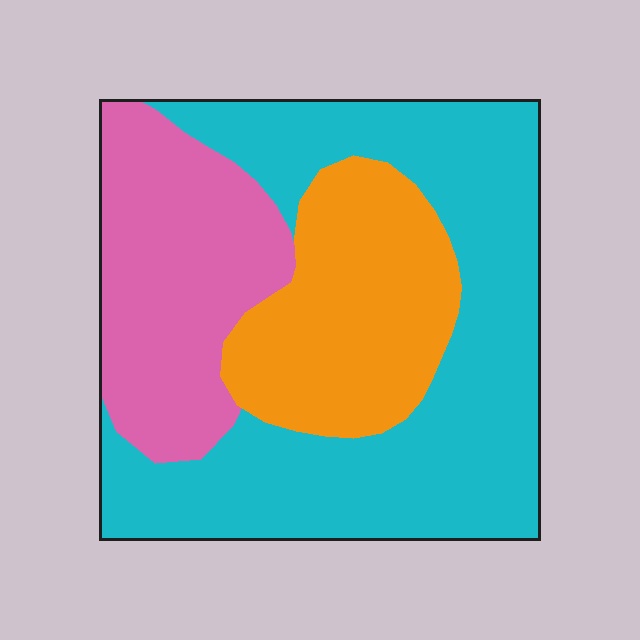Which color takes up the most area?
Cyan, at roughly 50%.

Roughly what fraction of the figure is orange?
Orange covers roughly 25% of the figure.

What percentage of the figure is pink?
Pink takes up about one quarter (1/4) of the figure.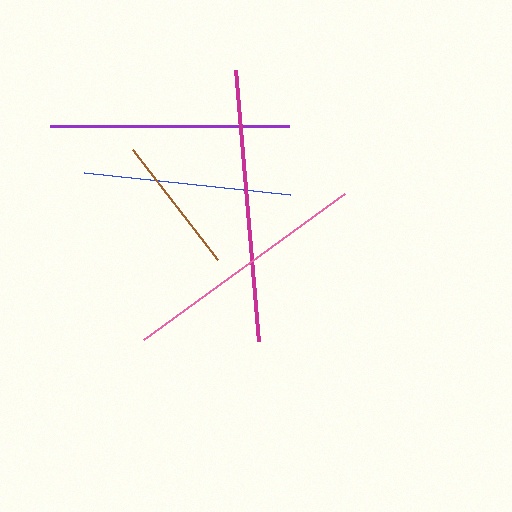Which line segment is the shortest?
The brown line is the shortest at approximately 139 pixels.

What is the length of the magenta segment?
The magenta segment is approximately 271 pixels long.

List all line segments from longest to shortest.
From longest to shortest: magenta, pink, purple, blue, brown.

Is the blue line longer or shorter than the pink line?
The pink line is longer than the blue line.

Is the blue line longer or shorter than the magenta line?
The magenta line is longer than the blue line.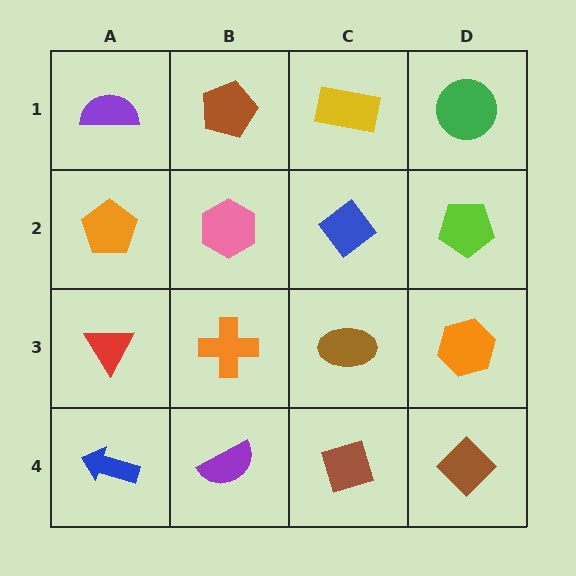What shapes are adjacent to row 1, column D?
A lime pentagon (row 2, column D), a yellow rectangle (row 1, column C).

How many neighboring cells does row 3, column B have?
4.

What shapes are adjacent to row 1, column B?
A pink hexagon (row 2, column B), a purple semicircle (row 1, column A), a yellow rectangle (row 1, column C).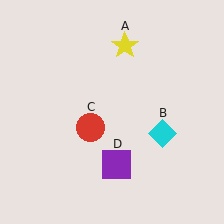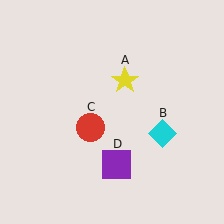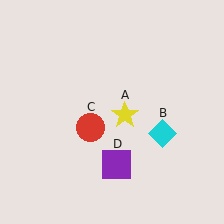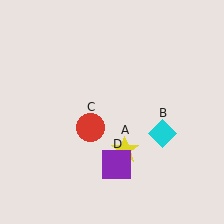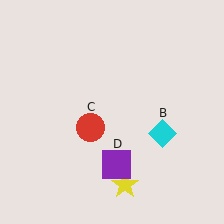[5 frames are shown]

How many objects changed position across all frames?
1 object changed position: yellow star (object A).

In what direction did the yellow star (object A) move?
The yellow star (object A) moved down.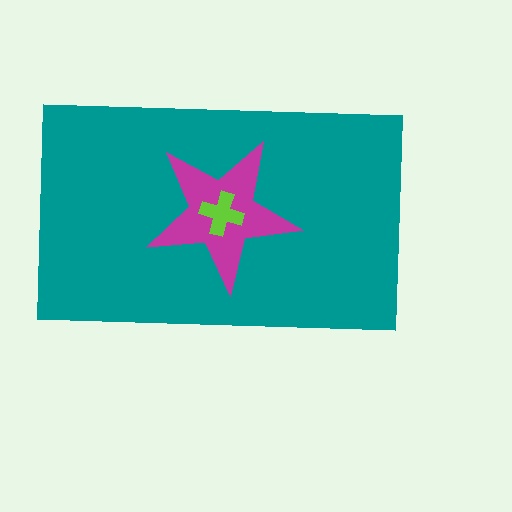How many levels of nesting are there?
3.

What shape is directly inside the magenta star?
The lime cross.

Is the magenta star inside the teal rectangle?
Yes.